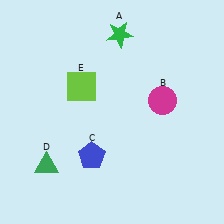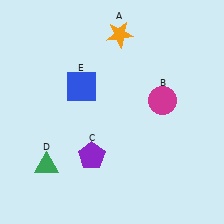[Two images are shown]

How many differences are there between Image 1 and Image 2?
There are 3 differences between the two images.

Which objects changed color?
A changed from green to orange. C changed from blue to purple. E changed from lime to blue.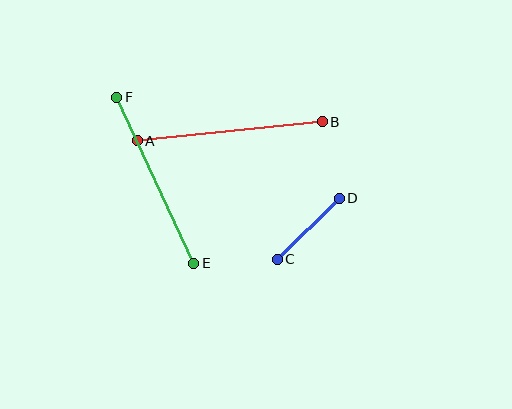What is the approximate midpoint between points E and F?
The midpoint is at approximately (155, 180) pixels.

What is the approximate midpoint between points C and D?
The midpoint is at approximately (308, 229) pixels.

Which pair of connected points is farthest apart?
Points A and B are farthest apart.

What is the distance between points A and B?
The distance is approximately 186 pixels.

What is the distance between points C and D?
The distance is approximately 87 pixels.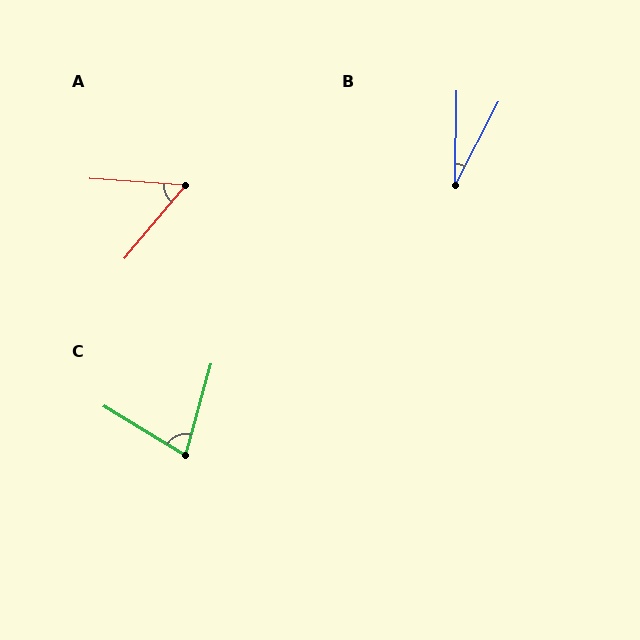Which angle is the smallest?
B, at approximately 27 degrees.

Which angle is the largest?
C, at approximately 75 degrees.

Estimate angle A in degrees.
Approximately 54 degrees.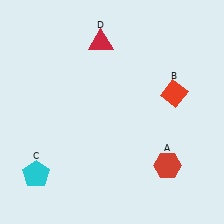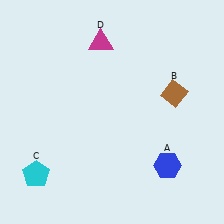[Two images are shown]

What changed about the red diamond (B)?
In Image 1, B is red. In Image 2, it changed to brown.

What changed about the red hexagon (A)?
In Image 1, A is red. In Image 2, it changed to blue.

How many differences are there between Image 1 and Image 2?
There are 3 differences between the two images.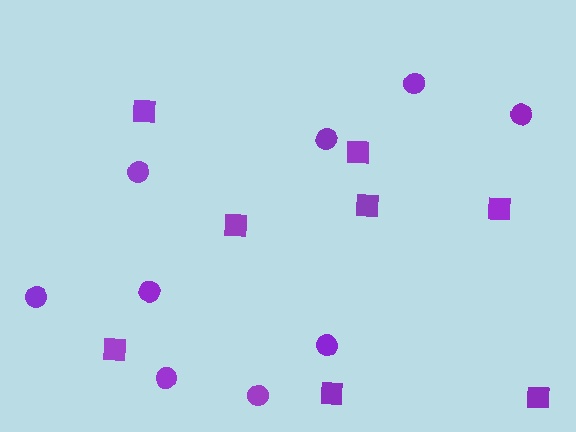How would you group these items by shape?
There are 2 groups: one group of circles (9) and one group of squares (8).